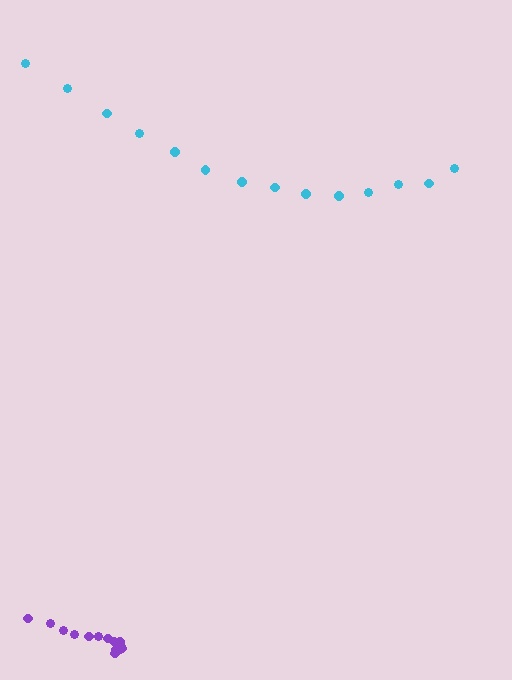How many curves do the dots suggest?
There are 2 distinct paths.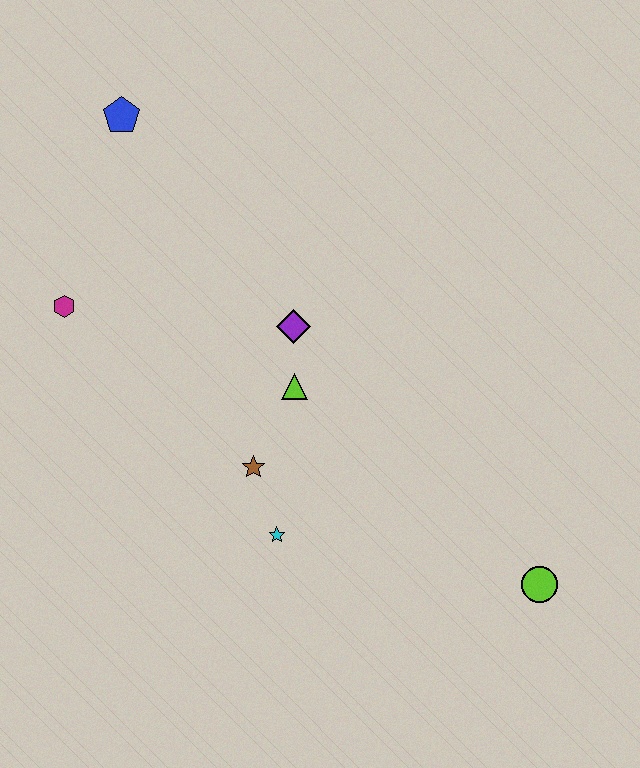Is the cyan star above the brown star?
No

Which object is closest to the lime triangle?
The purple diamond is closest to the lime triangle.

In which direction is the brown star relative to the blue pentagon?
The brown star is below the blue pentagon.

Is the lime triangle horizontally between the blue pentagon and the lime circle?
Yes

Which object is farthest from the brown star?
The blue pentagon is farthest from the brown star.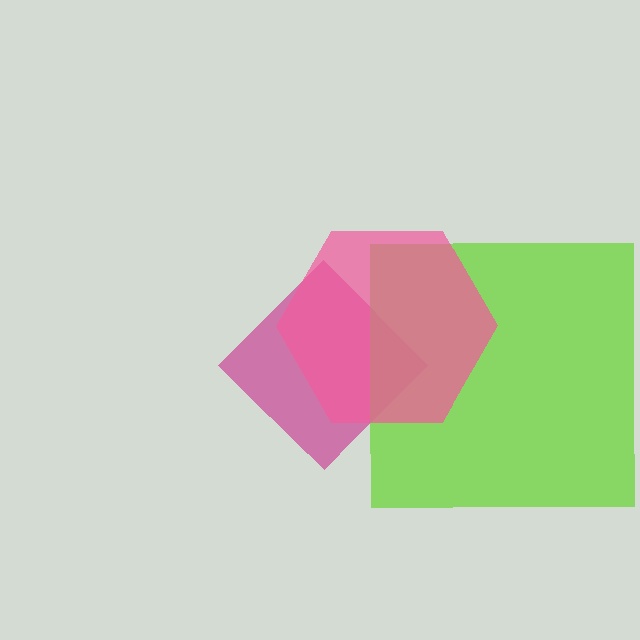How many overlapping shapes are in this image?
There are 3 overlapping shapes in the image.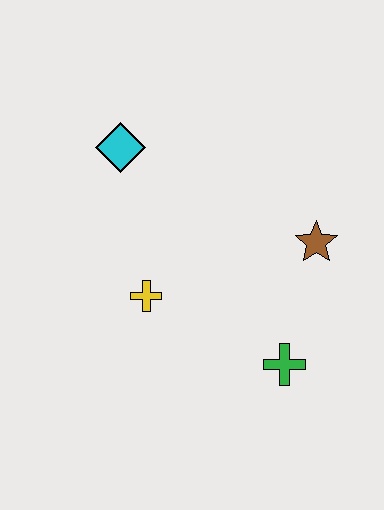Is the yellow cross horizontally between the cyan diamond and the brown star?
Yes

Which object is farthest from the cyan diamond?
The green cross is farthest from the cyan diamond.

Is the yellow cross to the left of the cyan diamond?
No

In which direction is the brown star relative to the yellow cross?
The brown star is to the right of the yellow cross.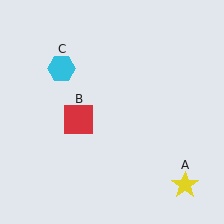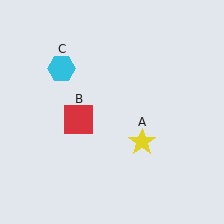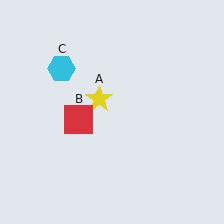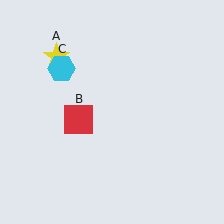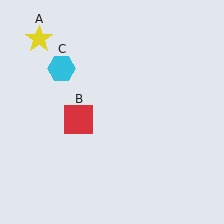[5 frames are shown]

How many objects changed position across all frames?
1 object changed position: yellow star (object A).